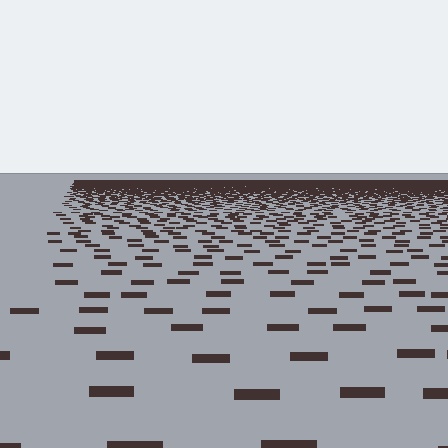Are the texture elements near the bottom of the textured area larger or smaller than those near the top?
Larger. Near the bottom, elements are closer to the viewer and appear at a bigger on-screen size.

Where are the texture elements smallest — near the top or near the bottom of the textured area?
Near the top.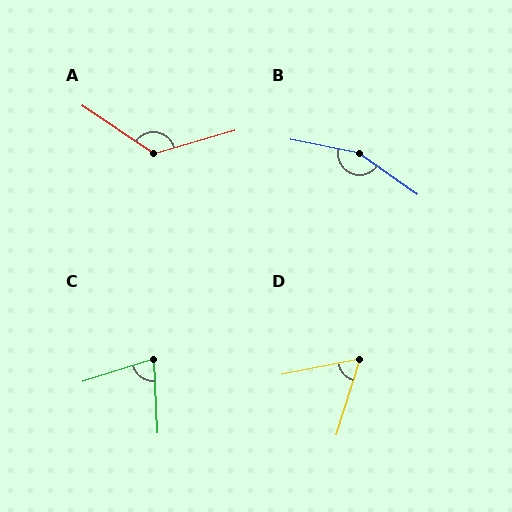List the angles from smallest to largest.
D (61°), C (74°), A (130°), B (156°).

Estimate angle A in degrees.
Approximately 130 degrees.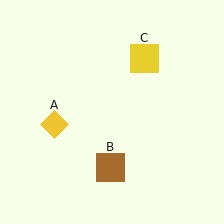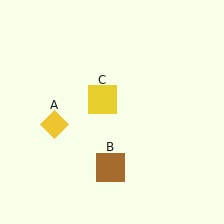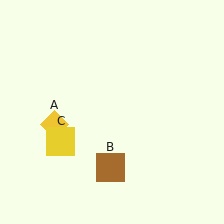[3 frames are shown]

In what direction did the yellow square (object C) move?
The yellow square (object C) moved down and to the left.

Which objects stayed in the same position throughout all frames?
Yellow diamond (object A) and brown square (object B) remained stationary.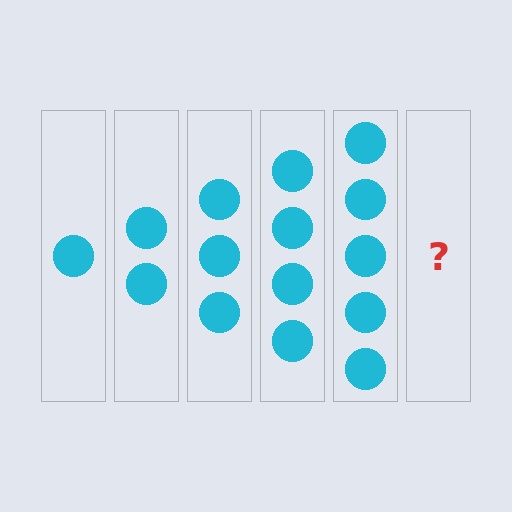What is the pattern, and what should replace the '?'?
The pattern is that each step adds one more circle. The '?' should be 6 circles.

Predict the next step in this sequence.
The next step is 6 circles.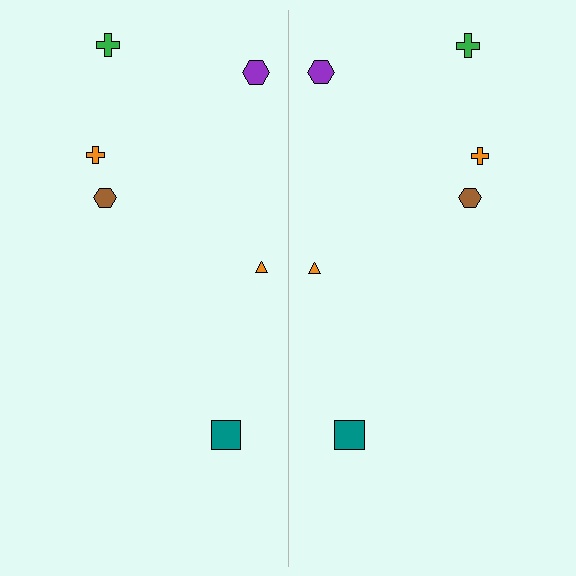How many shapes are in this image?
There are 12 shapes in this image.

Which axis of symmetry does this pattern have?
The pattern has a vertical axis of symmetry running through the center of the image.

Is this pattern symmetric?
Yes, this pattern has bilateral (reflection) symmetry.